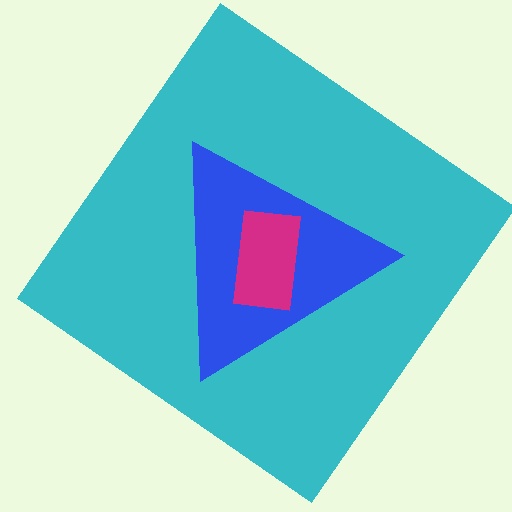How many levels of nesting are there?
3.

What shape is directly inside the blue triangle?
The magenta rectangle.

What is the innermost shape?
The magenta rectangle.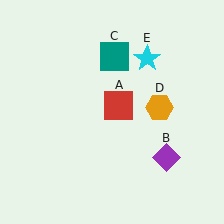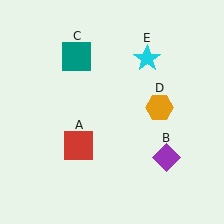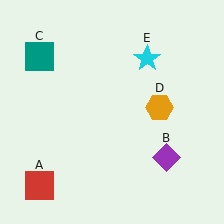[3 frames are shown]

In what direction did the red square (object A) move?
The red square (object A) moved down and to the left.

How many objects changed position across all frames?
2 objects changed position: red square (object A), teal square (object C).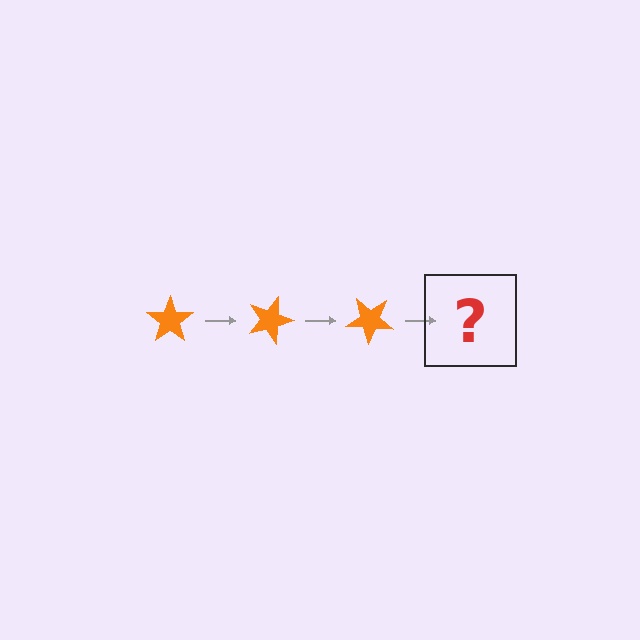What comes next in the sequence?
The next element should be an orange star rotated 60 degrees.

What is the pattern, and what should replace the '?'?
The pattern is that the star rotates 20 degrees each step. The '?' should be an orange star rotated 60 degrees.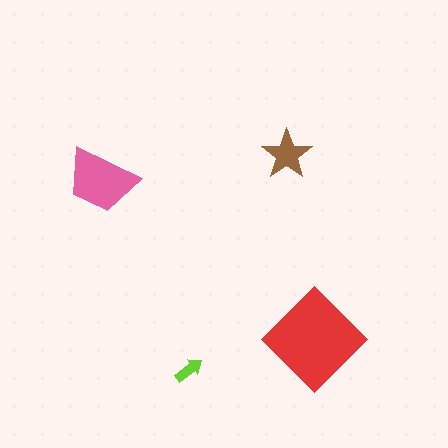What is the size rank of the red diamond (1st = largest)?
1st.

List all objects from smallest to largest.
The lime arrow, the brown star, the pink trapezoid, the red diamond.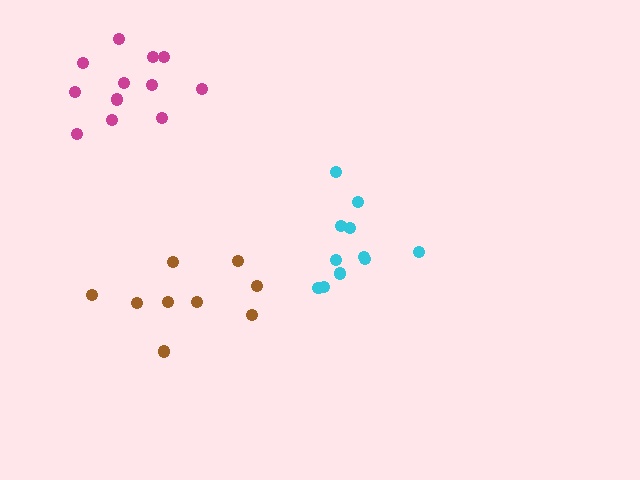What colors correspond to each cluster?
The clusters are colored: magenta, brown, cyan.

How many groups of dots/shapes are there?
There are 3 groups.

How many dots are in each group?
Group 1: 12 dots, Group 2: 9 dots, Group 3: 11 dots (32 total).